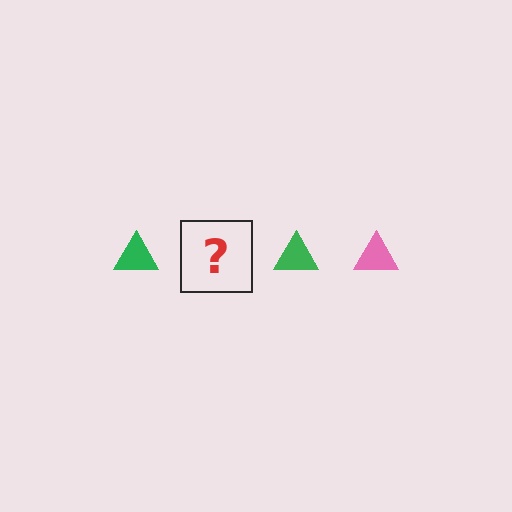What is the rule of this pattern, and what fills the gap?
The rule is that the pattern cycles through green, pink triangles. The gap should be filled with a pink triangle.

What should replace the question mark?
The question mark should be replaced with a pink triangle.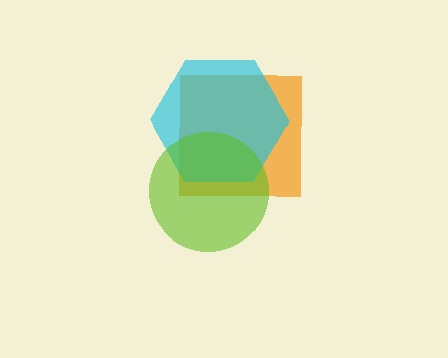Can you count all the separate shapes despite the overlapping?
Yes, there are 3 separate shapes.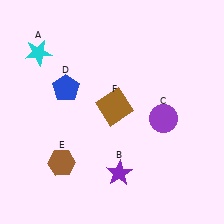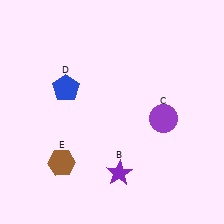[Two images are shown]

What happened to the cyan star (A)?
The cyan star (A) was removed in Image 2. It was in the top-left area of Image 1.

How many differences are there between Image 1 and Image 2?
There are 2 differences between the two images.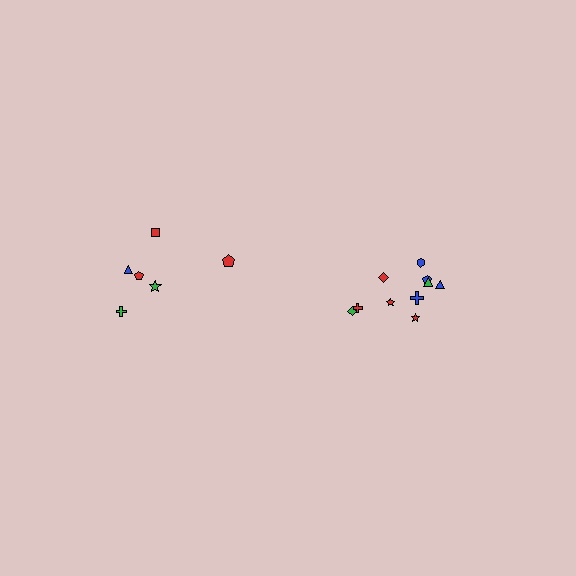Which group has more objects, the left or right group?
The right group.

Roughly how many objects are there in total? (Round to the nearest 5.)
Roughly 15 objects in total.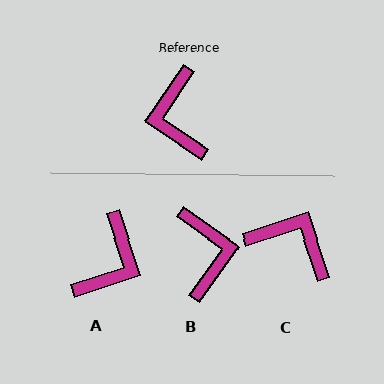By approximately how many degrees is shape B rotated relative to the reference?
Approximately 179 degrees counter-clockwise.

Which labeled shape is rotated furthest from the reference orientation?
B, about 179 degrees away.